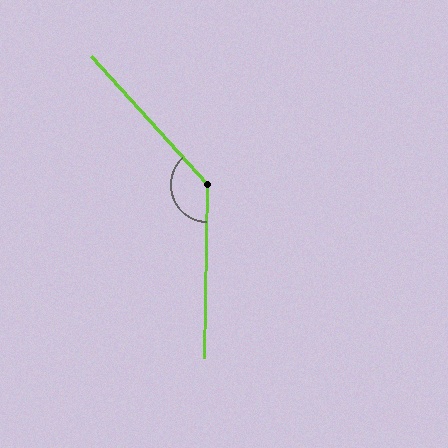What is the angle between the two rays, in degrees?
Approximately 137 degrees.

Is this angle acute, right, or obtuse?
It is obtuse.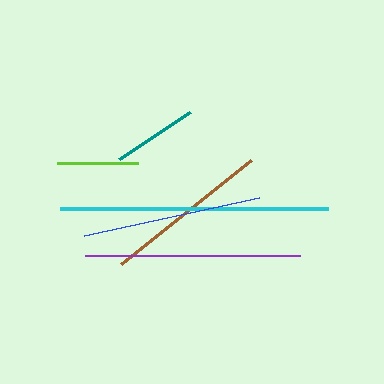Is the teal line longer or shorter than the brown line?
The brown line is longer than the teal line.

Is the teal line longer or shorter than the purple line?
The purple line is longer than the teal line.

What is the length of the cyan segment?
The cyan segment is approximately 268 pixels long.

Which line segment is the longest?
The cyan line is the longest at approximately 268 pixels.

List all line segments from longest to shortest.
From longest to shortest: cyan, purple, blue, brown, teal, lime.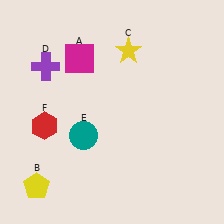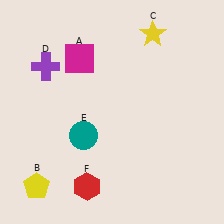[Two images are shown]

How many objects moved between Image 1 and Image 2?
2 objects moved between the two images.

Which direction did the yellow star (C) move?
The yellow star (C) moved right.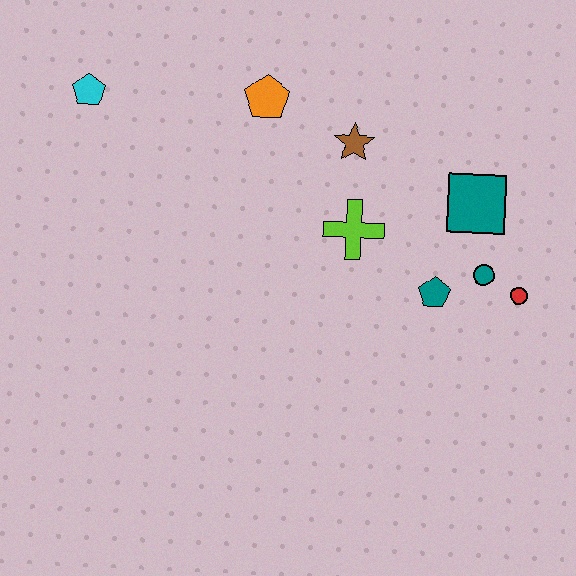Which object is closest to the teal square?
The teal circle is closest to the teal square.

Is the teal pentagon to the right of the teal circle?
No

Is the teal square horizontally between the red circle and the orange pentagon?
Yes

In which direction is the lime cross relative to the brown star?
The lime cross is below the brown star.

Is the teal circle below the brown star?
Yes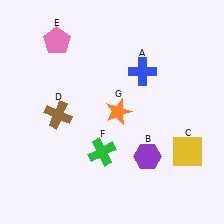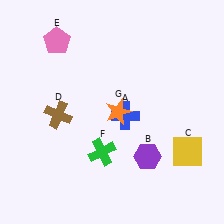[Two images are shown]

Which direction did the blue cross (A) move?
The blue cross (A) moved down.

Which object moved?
The blue cross (A) moved down.